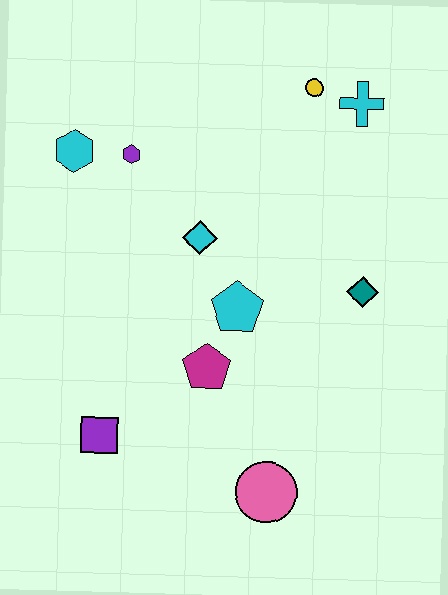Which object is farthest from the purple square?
The cyan cross is farthest from the purple square.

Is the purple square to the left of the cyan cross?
Yes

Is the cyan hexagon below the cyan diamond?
No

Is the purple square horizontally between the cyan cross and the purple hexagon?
No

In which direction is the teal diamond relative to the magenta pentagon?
The teal diamond is to the right of the magenta pentagon.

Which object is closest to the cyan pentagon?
The magenta pentagon is closest to the cyan pentagon.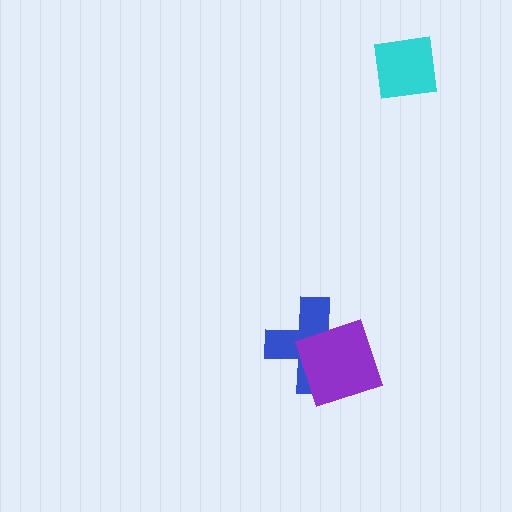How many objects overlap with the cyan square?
0 objects overlap with the cyan square.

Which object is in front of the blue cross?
The purple diamond is in front of the blue cross.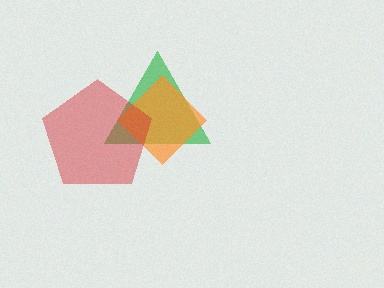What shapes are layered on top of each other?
The layered shapes are: a green triangle, an orange diamond, a red pentagon.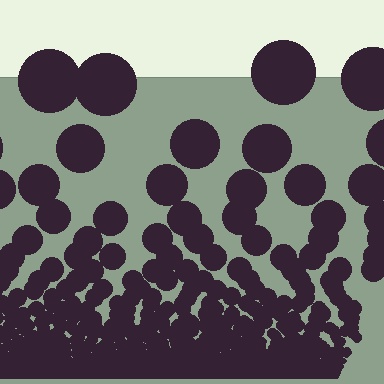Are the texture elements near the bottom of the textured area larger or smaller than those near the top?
Smaller. The gradient is inverted — elements near the bottom are smaller and denser.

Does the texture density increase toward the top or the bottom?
Density increases toward the bottom.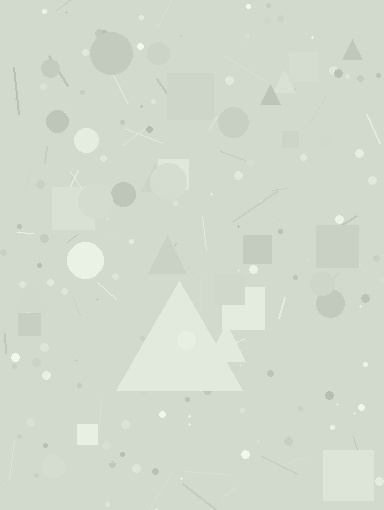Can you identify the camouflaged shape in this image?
The camouflaged shape is a triangle.